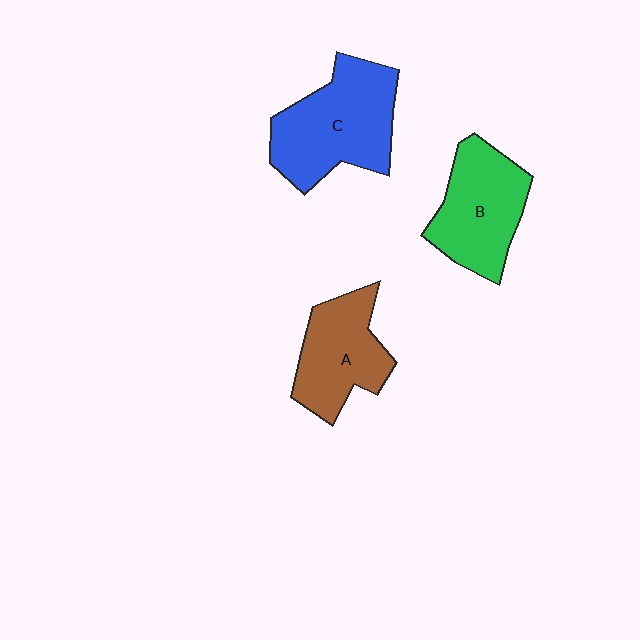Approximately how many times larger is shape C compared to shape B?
Approximately 1.2 times.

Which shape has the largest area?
Shape C (blue).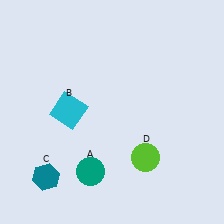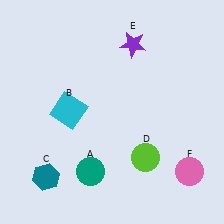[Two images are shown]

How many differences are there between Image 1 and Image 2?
There are 2 differences between the two images.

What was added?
A purple star (E), a pink circle (F) were added in Image 2.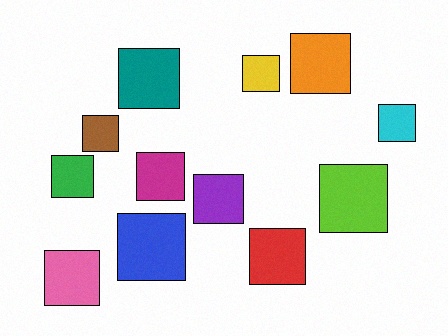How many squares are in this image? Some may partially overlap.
There are 12 squares.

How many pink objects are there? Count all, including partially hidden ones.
There is 1 pink object.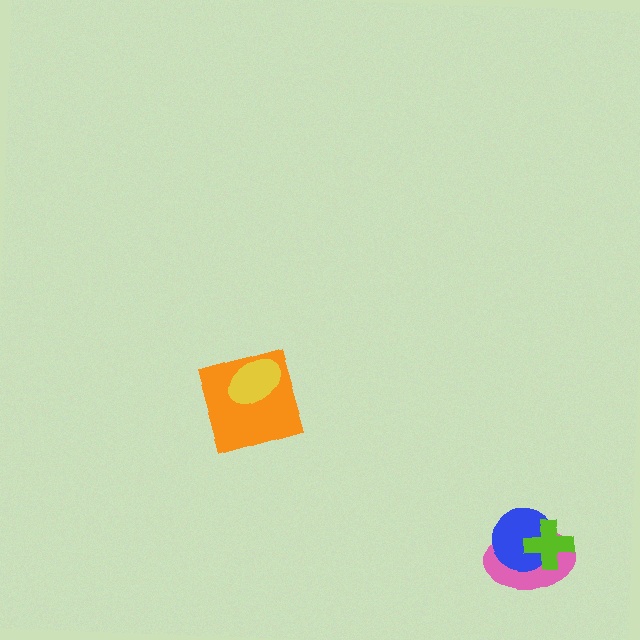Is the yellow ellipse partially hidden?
No, no other shape covers it.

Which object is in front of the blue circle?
The lime cross is in front of the blue circle.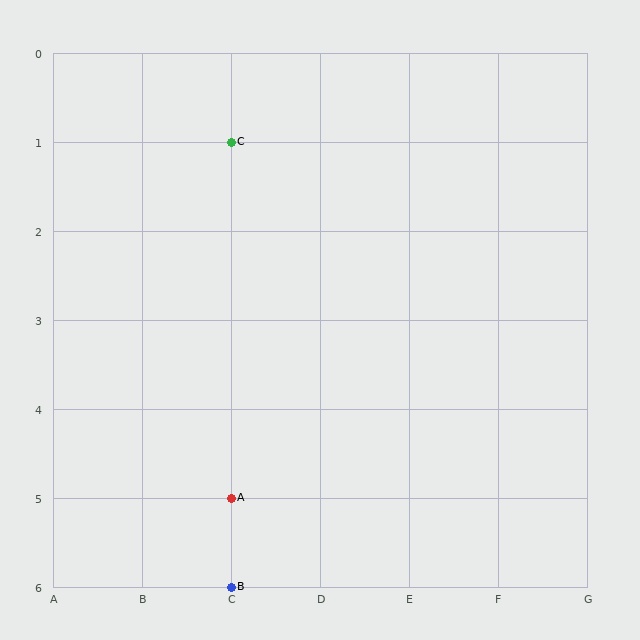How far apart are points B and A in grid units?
Points B and A are 1 row apart.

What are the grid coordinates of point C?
Point C is at grid coordinates (C, 1).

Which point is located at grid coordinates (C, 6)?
Point B is at (C, 6).